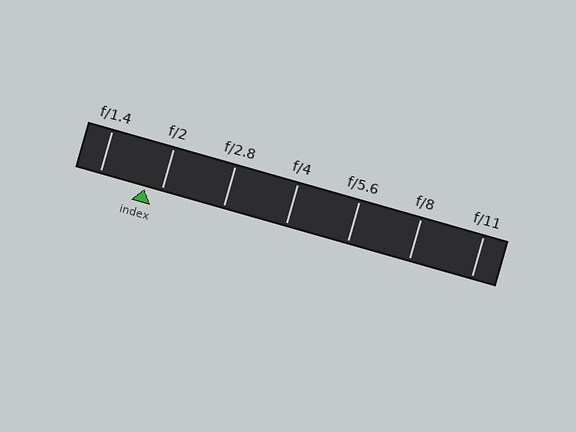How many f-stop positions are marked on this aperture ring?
There are 7 f-stop positions marked.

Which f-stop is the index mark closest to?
The index mark is closest to f/2.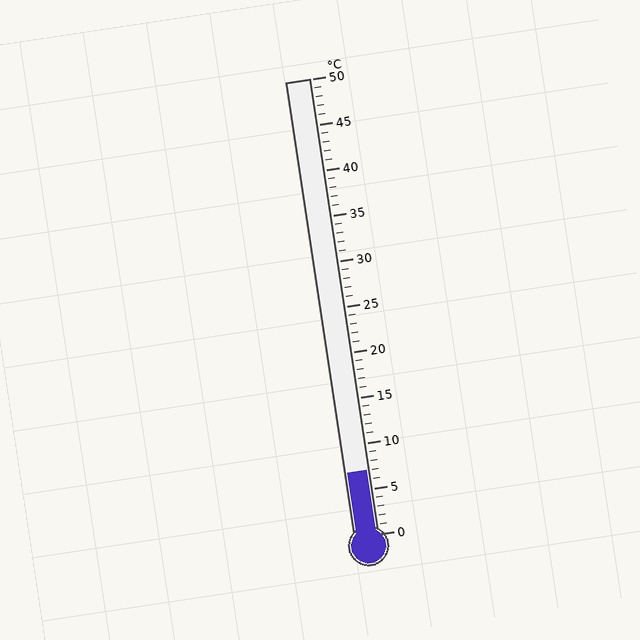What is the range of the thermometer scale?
The thermometer scale ranges from 0°C to 50°C.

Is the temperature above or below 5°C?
The temperature is above 5°C.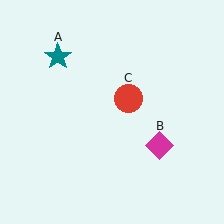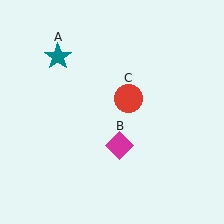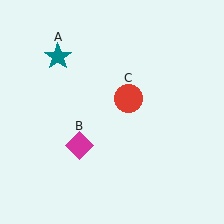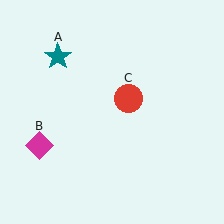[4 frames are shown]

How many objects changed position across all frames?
1 object changed position: magenta diamond (object B).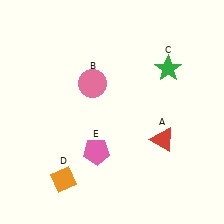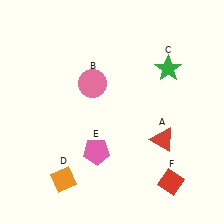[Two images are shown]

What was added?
A red diamond (F) was added in Image 2.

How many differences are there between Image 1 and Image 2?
There is 1 difference between the two images.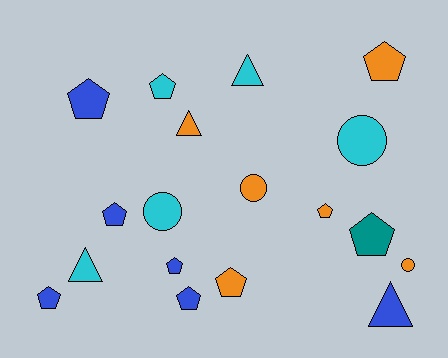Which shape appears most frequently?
Pentagon, with 10 objects.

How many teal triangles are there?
There are no teal triangles.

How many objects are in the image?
There are 18 objects.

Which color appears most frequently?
Orange, with 6 objects.